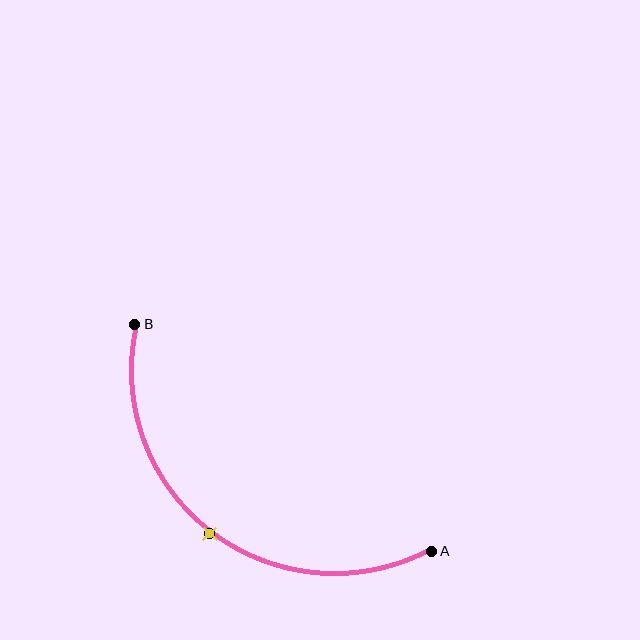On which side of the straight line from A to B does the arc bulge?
The arc bulges below and to the left of the straight line connecting A and B.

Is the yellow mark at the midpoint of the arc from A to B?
Yes. The yellow mark lies on the arc at equal arc-length from both A and B — it is the arc midpoint.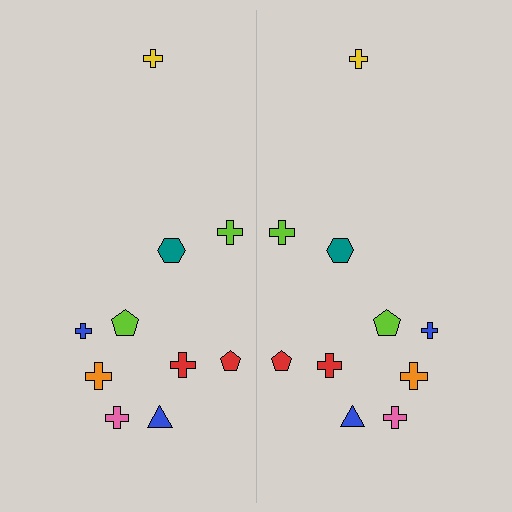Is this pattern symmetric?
Yes, this pattern has bilateral (reflection) symmetry.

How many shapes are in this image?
There are 20 shapes in this image.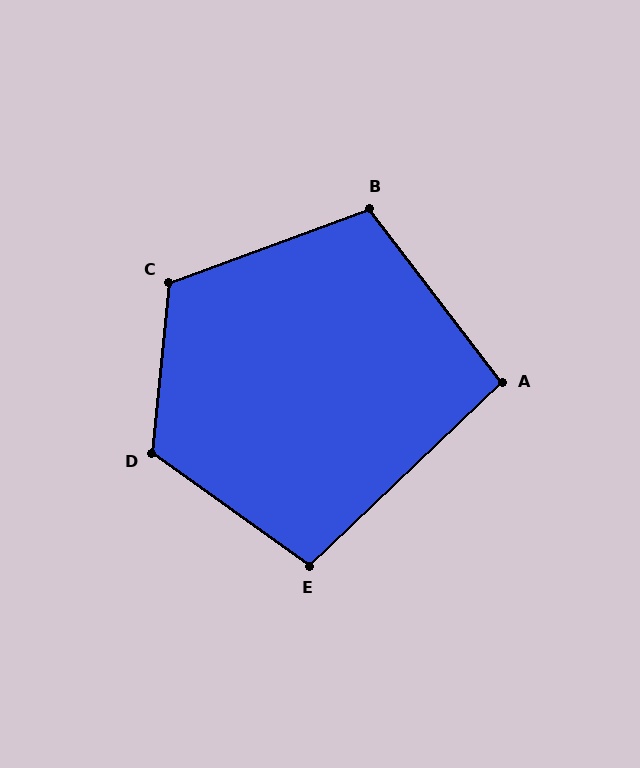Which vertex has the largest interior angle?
D, at approximately 120 degrees.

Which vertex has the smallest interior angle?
A, at approximately 96 degrees.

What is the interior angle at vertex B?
Approximately 107 degrees (obtuse).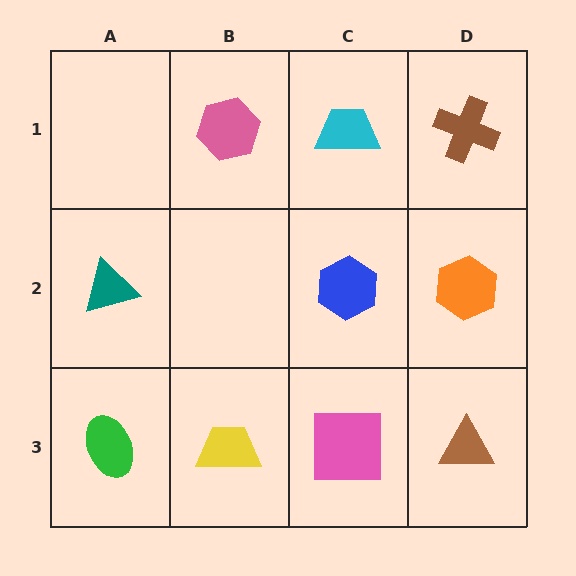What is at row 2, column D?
An orange hexagon.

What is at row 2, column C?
A blue hexagon.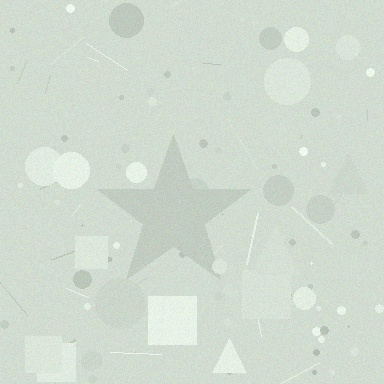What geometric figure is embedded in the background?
A star is embedded in the background.